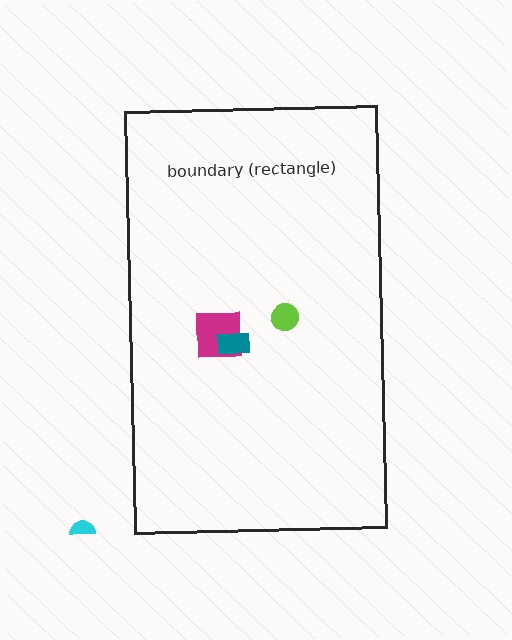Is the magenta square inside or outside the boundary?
Inside.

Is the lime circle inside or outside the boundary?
Inside.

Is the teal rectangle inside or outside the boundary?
Inside.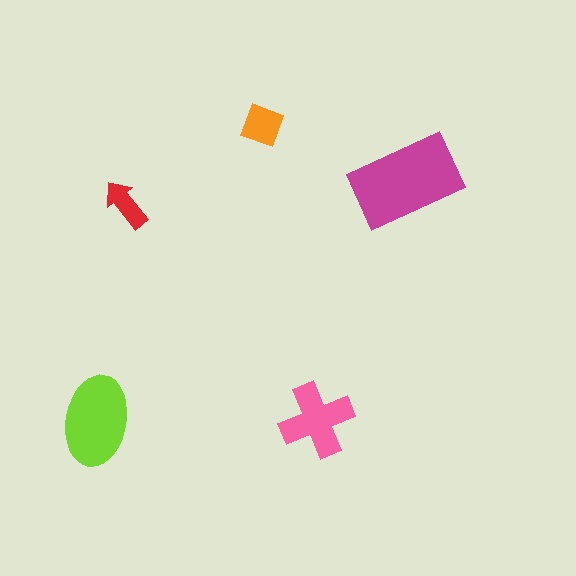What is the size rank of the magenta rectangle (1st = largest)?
1st.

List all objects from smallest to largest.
The red arrow, the orange diamond, the pink cross, the lime ellipse, the magenta rectangle.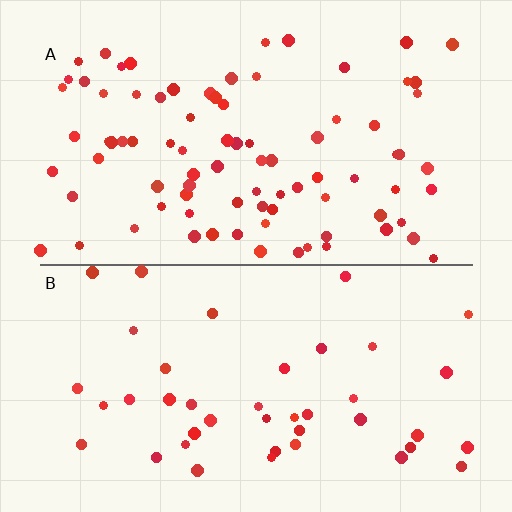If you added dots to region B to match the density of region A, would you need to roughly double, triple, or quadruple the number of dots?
Approximately double.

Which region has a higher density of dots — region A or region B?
A (the top).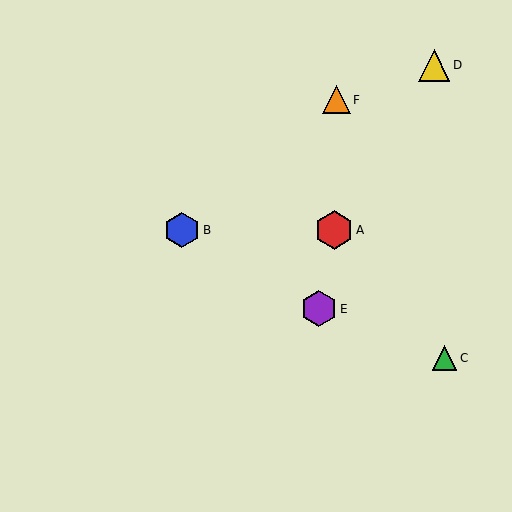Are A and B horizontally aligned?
Yes, both are at y≈230.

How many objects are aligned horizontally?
2 objects (A, B) are aligned horizontally.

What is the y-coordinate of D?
Object D is at y≈65.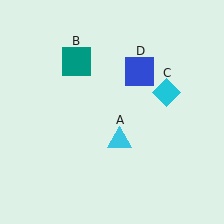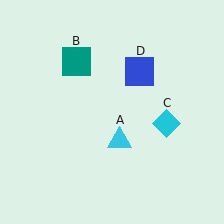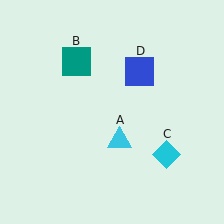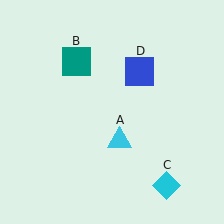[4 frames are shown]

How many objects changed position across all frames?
1 object changed position: cyan diamond (object C).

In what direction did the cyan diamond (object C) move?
The cyan diamond (object C) moved down.